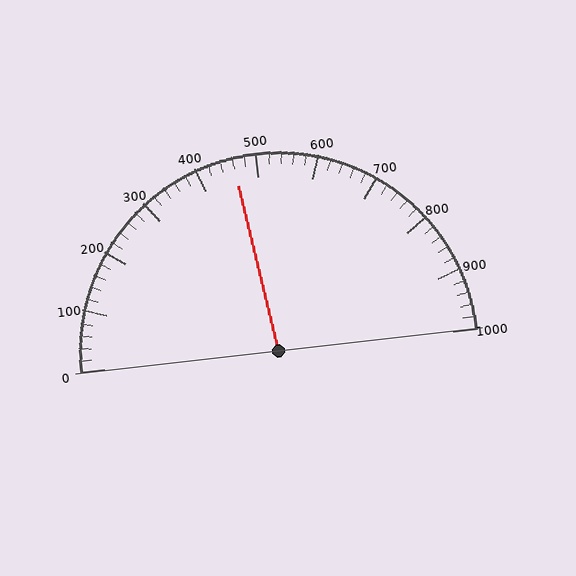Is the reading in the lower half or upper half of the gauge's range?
The reading is in the lower half of the range (0 to 1000).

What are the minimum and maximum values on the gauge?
The gauge ranges from 0 to 1000.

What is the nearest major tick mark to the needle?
The nearest major tick mark is 500.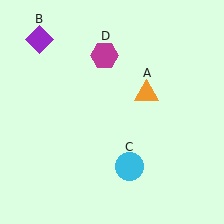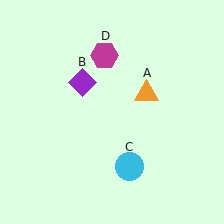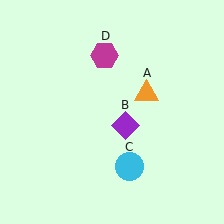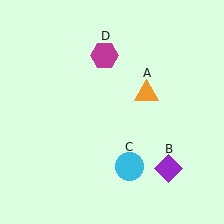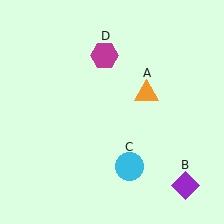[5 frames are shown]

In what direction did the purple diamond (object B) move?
The purple diamond (object B) moved down and to the right.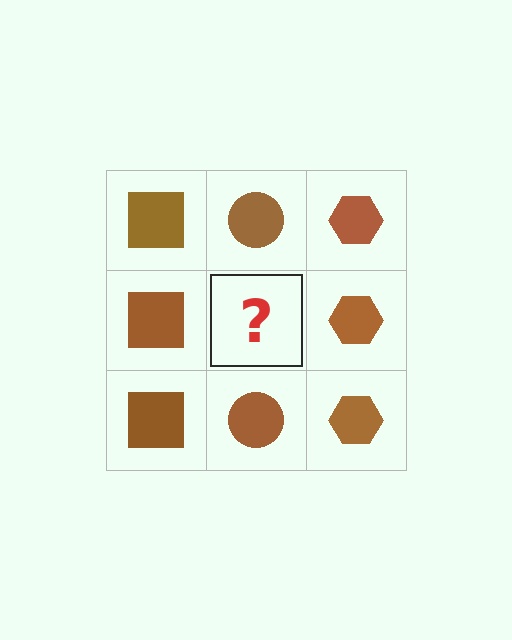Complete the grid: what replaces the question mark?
The question mark should be replaced with a brown circle.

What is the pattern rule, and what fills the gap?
The rule is that each column has a consistent shape. The gap should be filled with a brown circle.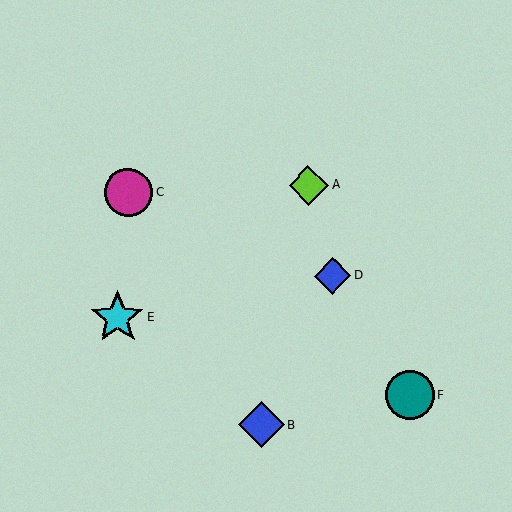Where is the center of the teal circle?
The center of the teal circle is at (410, 395).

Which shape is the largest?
The cyan star (labeled E) is the largest.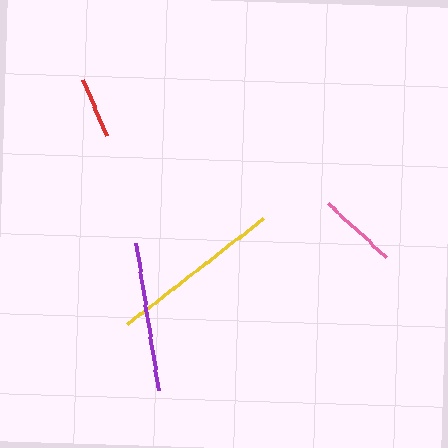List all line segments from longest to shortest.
From longest to shortest: yellow, purple, pink, red.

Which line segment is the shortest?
The red line is the shortest at approximately 61 pixels.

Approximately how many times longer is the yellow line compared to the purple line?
The yellow line is approximately 1.2 times the length of the purple line.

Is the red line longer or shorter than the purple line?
The purple line is longer than the red line.